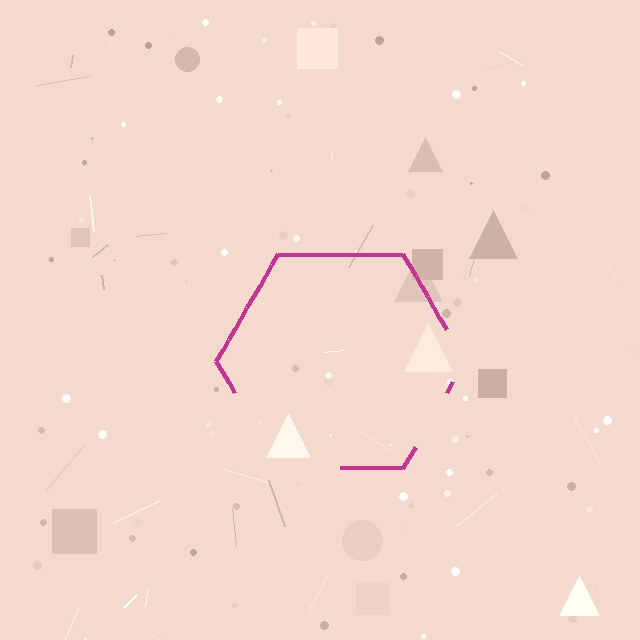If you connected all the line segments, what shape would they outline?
They would outline a hexagon.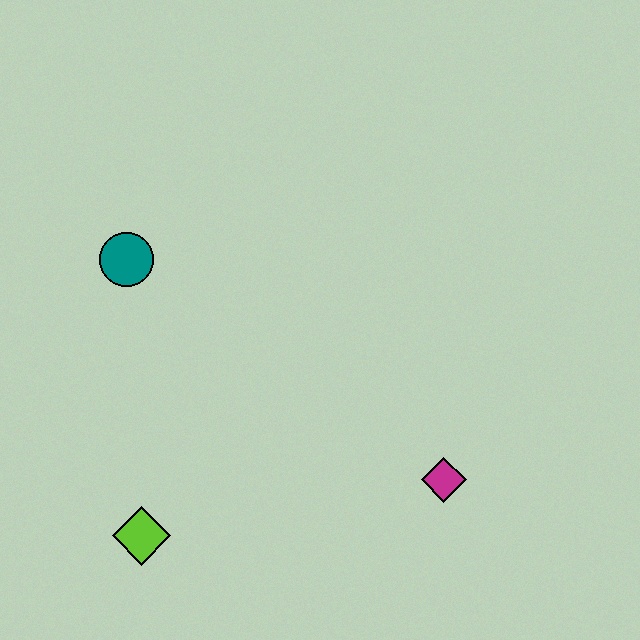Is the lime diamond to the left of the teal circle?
No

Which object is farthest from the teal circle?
The magenta diamond is farthest from the teal circle.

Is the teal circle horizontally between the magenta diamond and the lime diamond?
No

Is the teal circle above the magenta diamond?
Yes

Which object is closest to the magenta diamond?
The lime diamond is closest to the magenta diamond.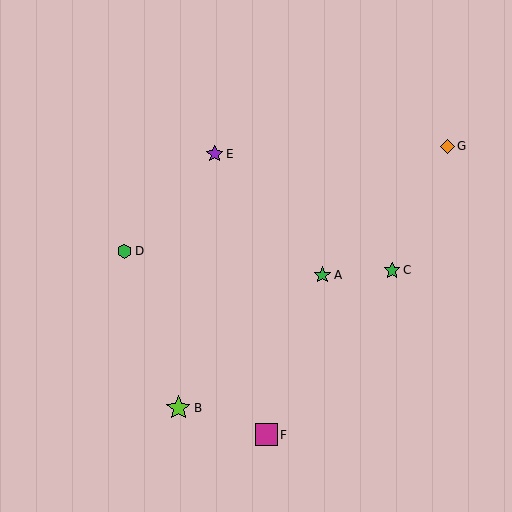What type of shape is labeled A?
Shape A is a green star.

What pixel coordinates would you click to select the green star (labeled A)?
Click at (322, 275) to select the green star A.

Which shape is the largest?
The lime star (labeled B) is the largest.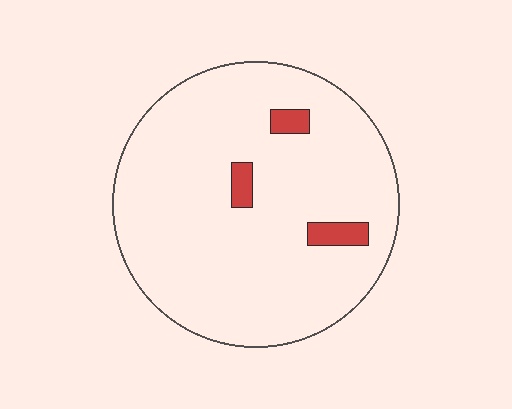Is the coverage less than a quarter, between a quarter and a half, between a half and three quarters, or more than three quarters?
Less than a quarter.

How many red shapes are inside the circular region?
3.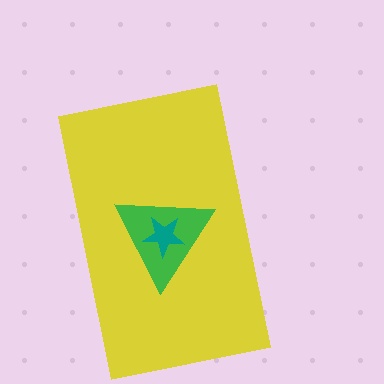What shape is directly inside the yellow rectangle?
The green triangle.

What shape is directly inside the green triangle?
The teal star.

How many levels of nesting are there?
3.